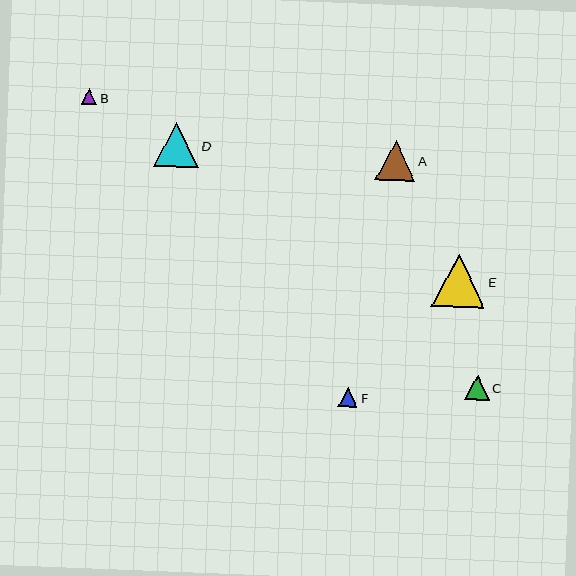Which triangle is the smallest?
Triangle B is the smallest with a size of approximately 16 pixels.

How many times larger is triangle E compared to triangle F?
Triangle E is approximately 2.7 times the size of triangle F.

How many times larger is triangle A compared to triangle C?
Triangle A is approximately 1.6 times the size of triangle C.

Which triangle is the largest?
Triangle E is the largest with a size of approximately 53 pixels.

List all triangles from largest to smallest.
From largest to smallest: E, D, A, C, F, B.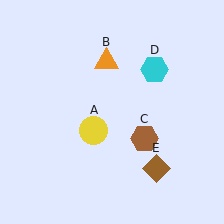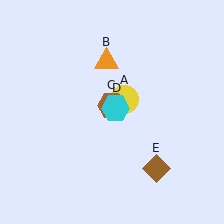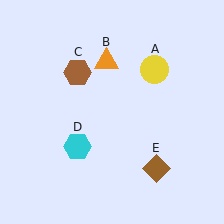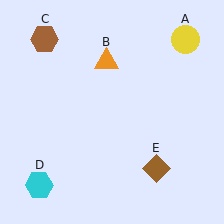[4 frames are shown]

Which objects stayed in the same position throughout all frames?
Orange triangle (object B) and brown diamond (object E) remained stationary.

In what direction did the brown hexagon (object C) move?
The brown hexagon (object C) moved up and to the left.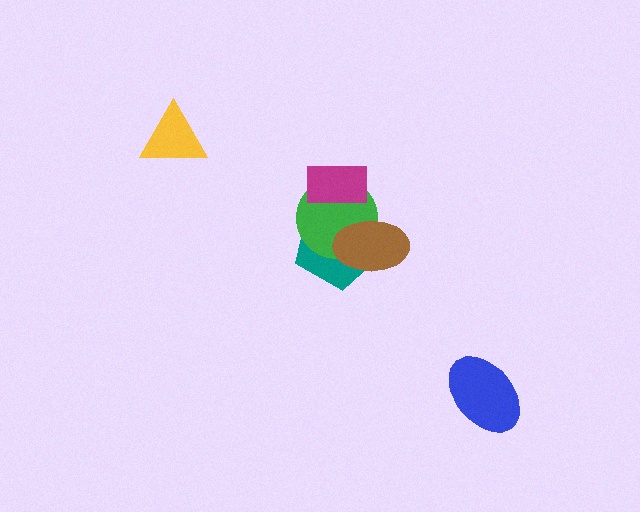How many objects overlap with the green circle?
3 objects overlap with the green circle.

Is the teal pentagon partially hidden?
Yes, it is partially covered by another shape.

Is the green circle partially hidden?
Yes, it is partially covered by another shape.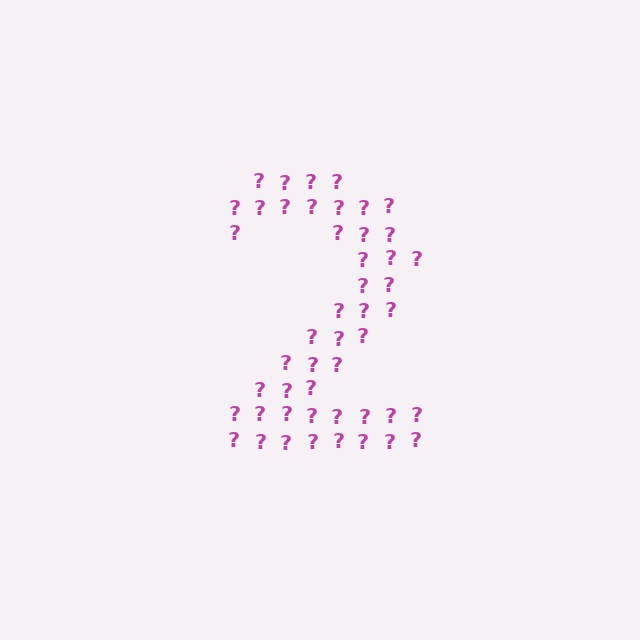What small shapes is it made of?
It is made of small question marks.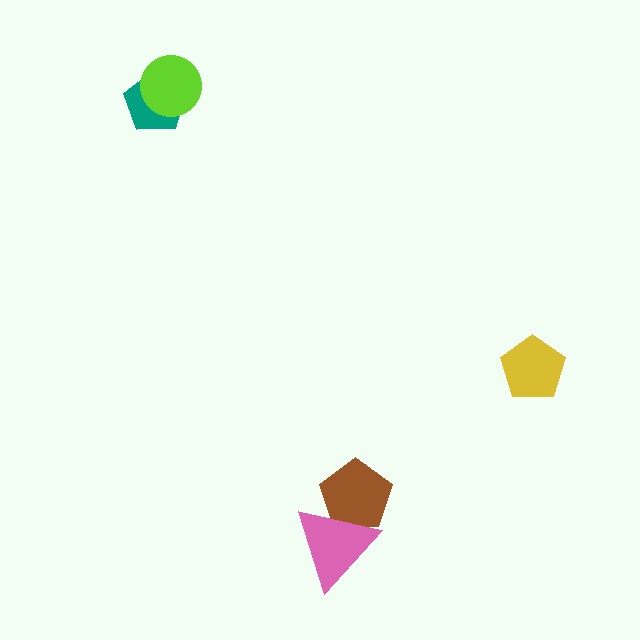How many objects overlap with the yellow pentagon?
0 objects overlap with the yellow pentagon.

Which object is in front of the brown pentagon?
The pink triangle is in front of the brown pentagon.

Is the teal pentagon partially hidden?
Yes, it is partially covered by another shape.